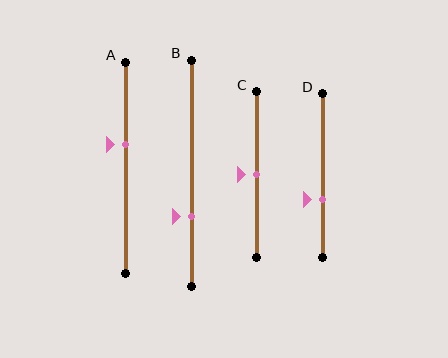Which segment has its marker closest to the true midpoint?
Segment C has its marker closest to the true midpoint.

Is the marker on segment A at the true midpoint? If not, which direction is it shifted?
No, the marker on segment A is shifted upward by about 11% of the segment length.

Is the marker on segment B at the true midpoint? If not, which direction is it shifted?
No, the marker on segment B is shifted downward by about 19% of the segment length.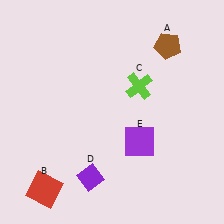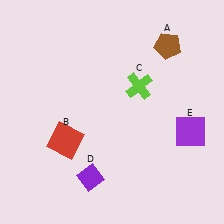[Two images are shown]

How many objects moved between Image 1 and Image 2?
2 objects moved between the two images.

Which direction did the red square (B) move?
The red square (B) moved up.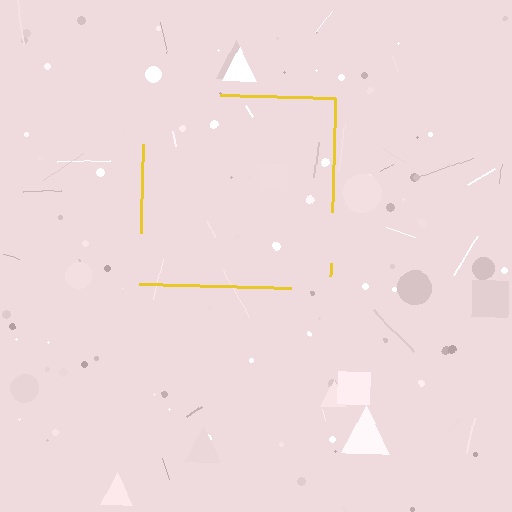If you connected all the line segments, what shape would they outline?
They would outline a square.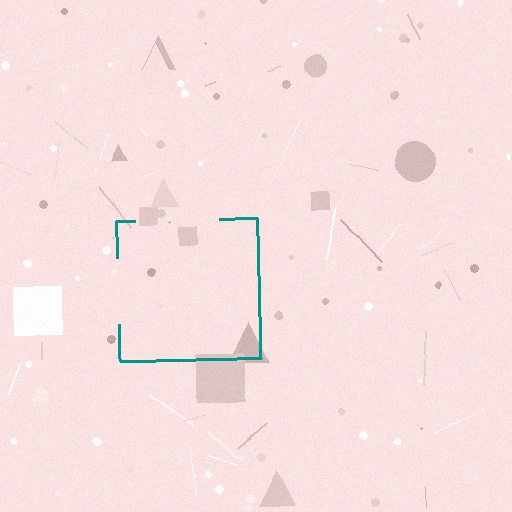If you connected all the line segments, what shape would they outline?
They would outline a square.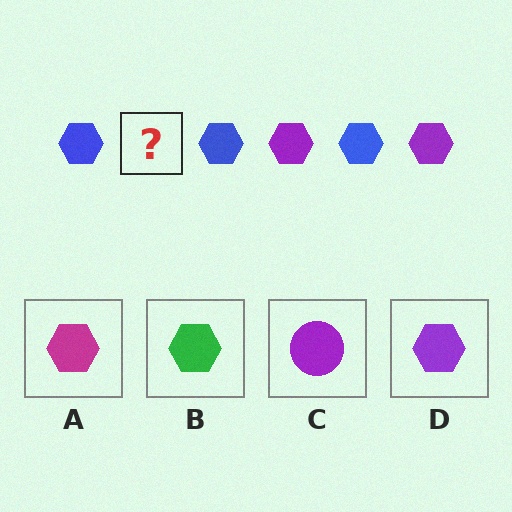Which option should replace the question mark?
Option D.